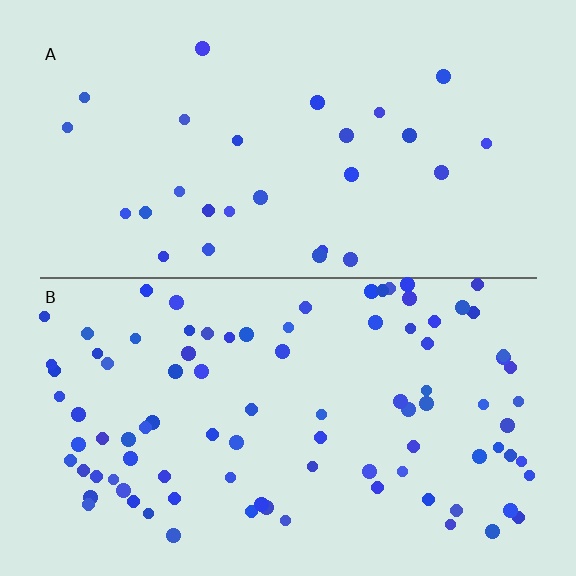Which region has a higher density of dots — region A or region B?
B (the bottom).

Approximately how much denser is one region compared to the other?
Approximately 3.3× — region B over region A.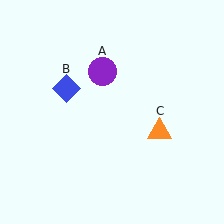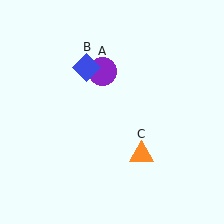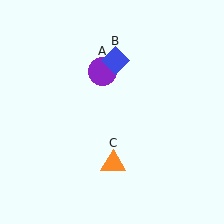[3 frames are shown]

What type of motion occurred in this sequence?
The blue diamond (object B), orange triangle (object C) rotated clockwise around the center of the scene.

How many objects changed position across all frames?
2 objects changed position: blue diamond (object B), orange triangle (object C).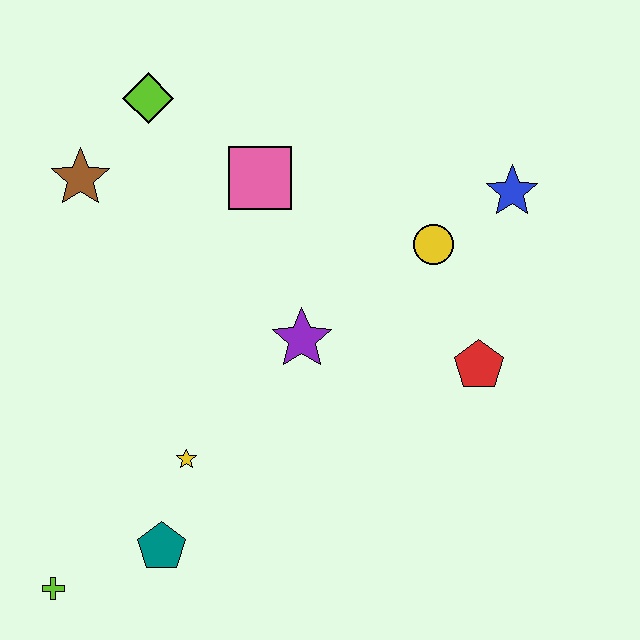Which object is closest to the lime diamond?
The brown star is closest to the lime diamond.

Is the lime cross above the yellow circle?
No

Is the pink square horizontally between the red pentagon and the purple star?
No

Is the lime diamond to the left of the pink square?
Yes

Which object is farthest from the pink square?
The lime cross is farthest from the pink square.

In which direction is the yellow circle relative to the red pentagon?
The yellow circle is above the red pentagon.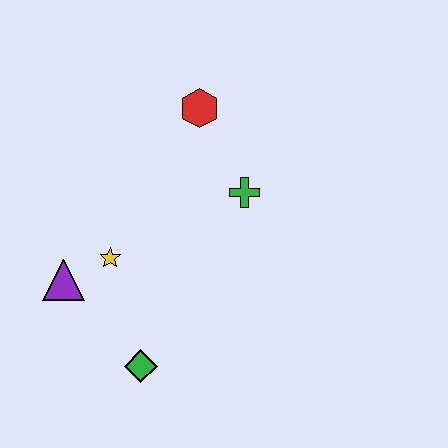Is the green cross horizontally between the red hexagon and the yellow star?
No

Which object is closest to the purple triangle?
The yellow star is closest to the purple triangle.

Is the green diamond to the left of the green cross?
Yes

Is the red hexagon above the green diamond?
Yes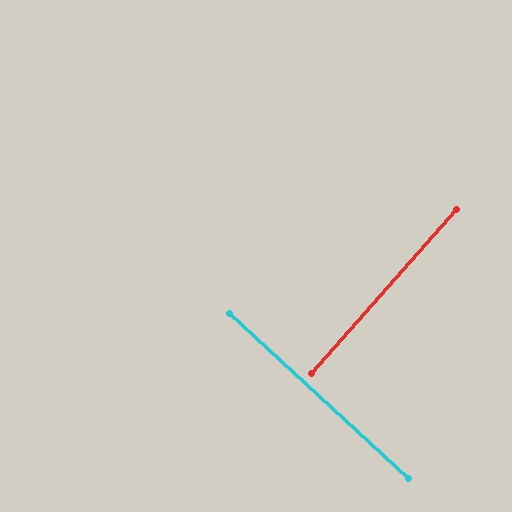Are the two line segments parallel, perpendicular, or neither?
Perpendicular — they meet at approximately 89°.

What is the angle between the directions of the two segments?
Approximately 89 degrees.